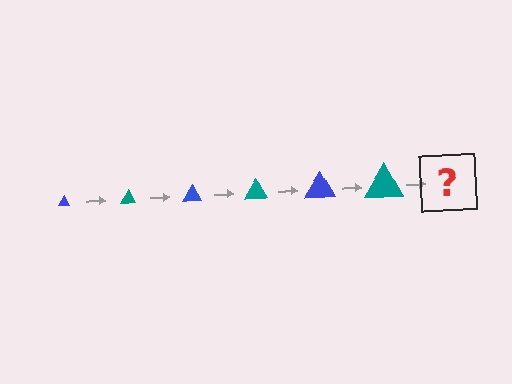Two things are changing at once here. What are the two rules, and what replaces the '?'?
The two rules are that the triangle grows larger each step and the color cycles through blue and teal. The '?' should be a blue triangle, larger than the previous one.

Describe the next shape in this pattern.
It should be a blue triangle, larger than the previous one.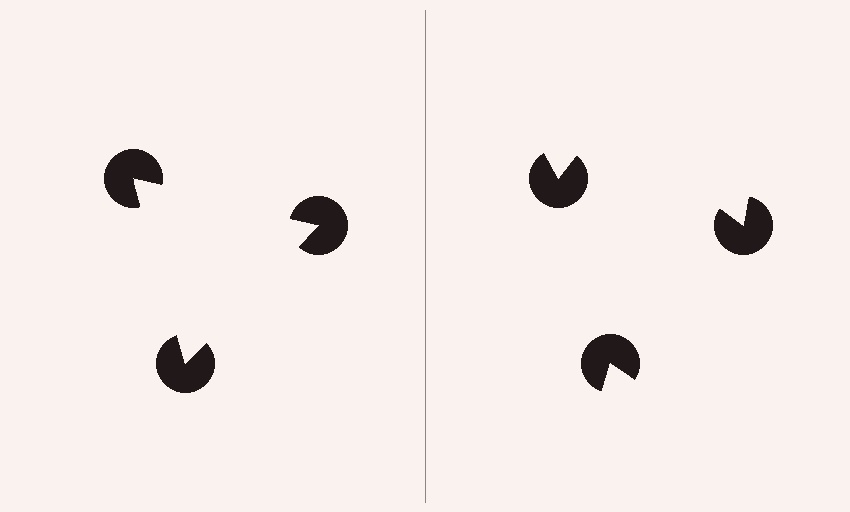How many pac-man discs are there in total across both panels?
6 — 3 on each side.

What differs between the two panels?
The pac-man discs are positioned identically on both sides; only the wedge orientations differ. On the left they align to a triangle; on the right they are misaligned.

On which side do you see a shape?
An illusory triangle appears on the left side. On the right side the wedge cuts are rotated, so no coherent shape forms.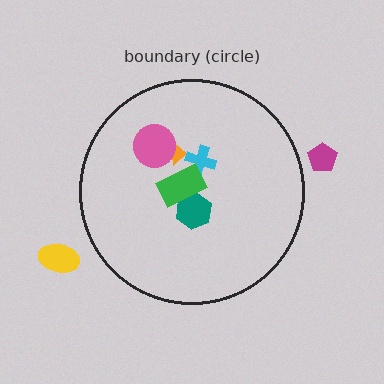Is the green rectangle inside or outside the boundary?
Inside.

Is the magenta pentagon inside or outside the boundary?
Outside.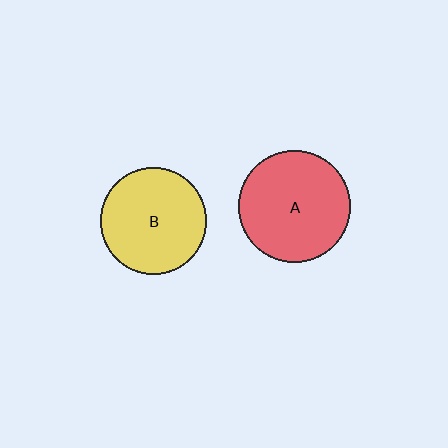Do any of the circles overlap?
No, none of the circles overlap.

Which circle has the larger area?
Circle A (red).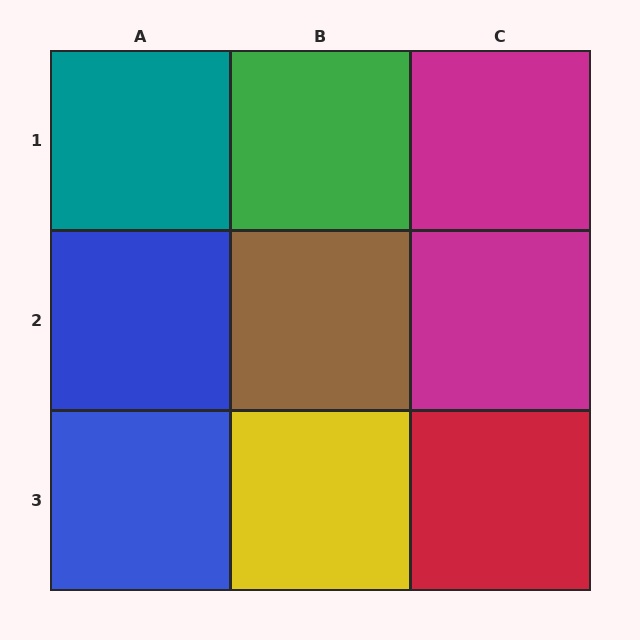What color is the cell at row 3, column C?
Red.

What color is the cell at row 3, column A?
Blue.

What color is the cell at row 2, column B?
Brown.